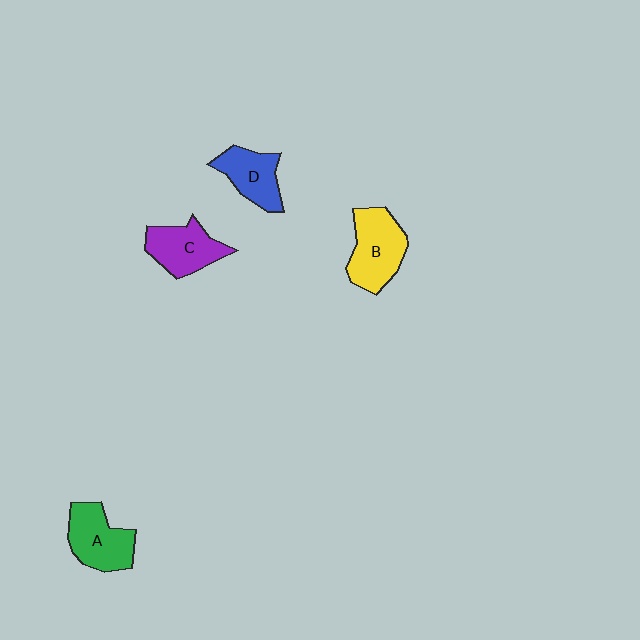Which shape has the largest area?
Shape B (yellow).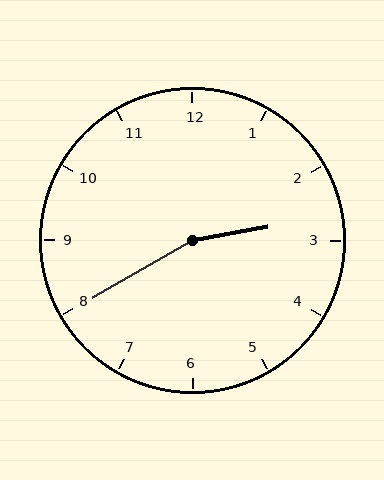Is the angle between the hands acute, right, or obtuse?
It is obtuse.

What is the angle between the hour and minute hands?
Approximately 160 degrees.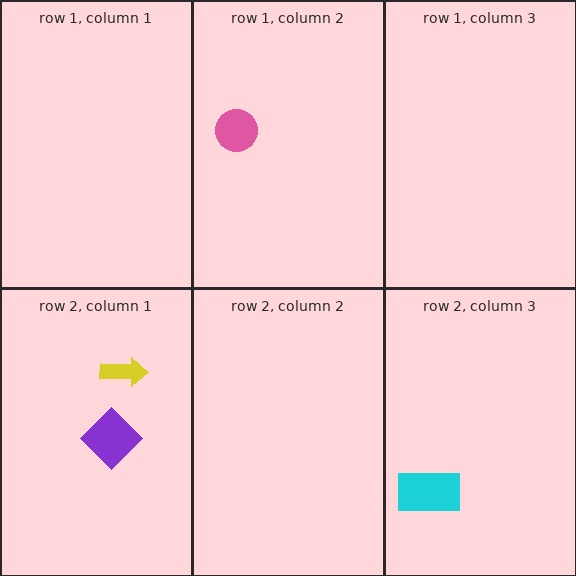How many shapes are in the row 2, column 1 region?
2.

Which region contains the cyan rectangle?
The row 2, column 3 region.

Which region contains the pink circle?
The row 1, column 2 region.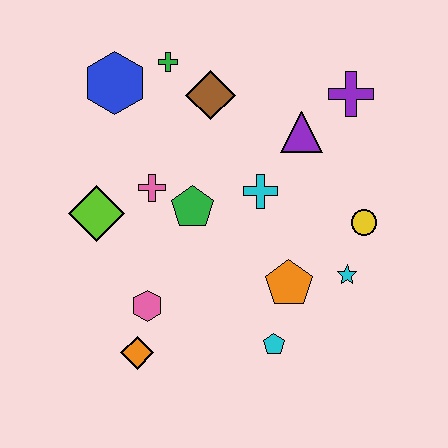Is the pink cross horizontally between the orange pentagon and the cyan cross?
No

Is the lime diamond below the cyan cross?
Yes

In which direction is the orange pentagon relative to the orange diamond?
The orange pentagon is to the right of the orange diamond.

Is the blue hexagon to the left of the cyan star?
Yes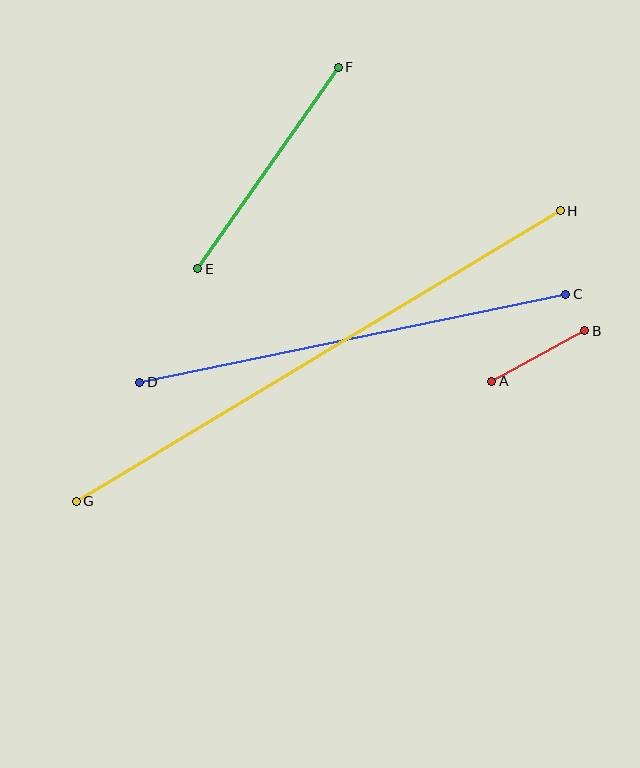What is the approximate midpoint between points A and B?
The midpoint is at approximately (538, 356) pixels.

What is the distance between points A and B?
The distance is approximately 106 pixels.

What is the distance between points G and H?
The distance is approximately 564 pixels.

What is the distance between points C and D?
The distance is approximately 435 pixels.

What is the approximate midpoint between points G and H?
The midpoint is at approximately (318, 356) pixels.